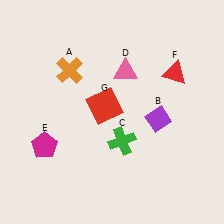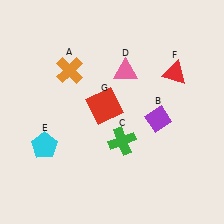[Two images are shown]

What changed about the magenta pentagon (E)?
In Image 1, E is magenta. In Image 2, it changed to cyan.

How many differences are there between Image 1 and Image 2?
There is 1 difference between the two images.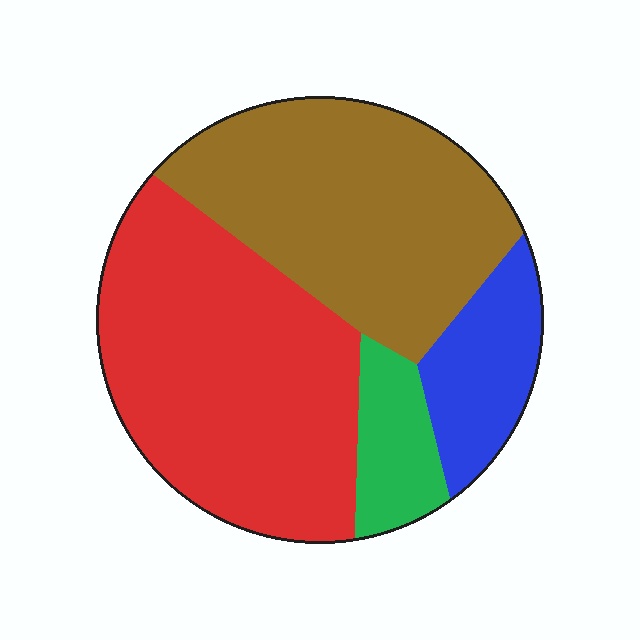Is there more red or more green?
Red.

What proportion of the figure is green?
Green takes up about one tenth (1/10) of the figure.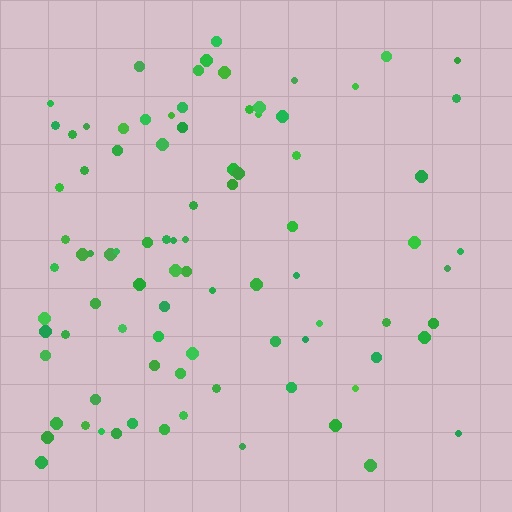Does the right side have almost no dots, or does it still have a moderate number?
Still a moderate number, just noticeably fewer than the left.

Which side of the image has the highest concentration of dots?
The left.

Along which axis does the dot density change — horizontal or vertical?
Horizontal.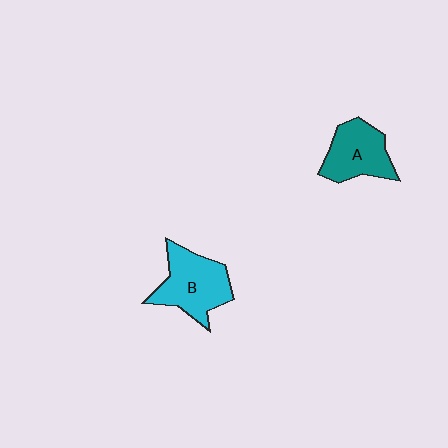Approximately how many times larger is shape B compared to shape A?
Approximately 1.2 times.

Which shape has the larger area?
Shape B (cyan).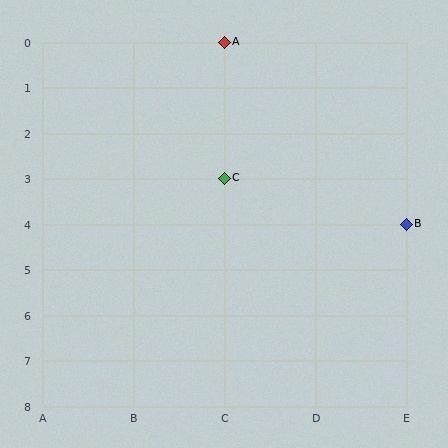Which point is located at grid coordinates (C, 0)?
Point A is at (C, 0).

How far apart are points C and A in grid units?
Points C and A are 3 rows apart.